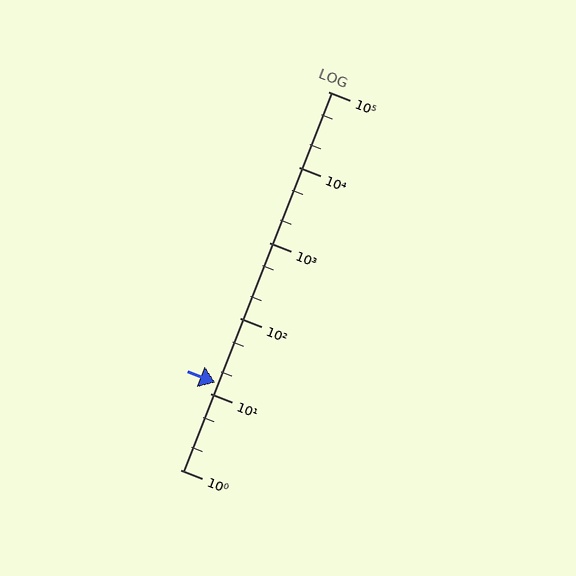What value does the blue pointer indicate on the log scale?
The pointer indicates approximately 14.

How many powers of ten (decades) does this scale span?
The scale spans 5 decades, from 1 to 100000.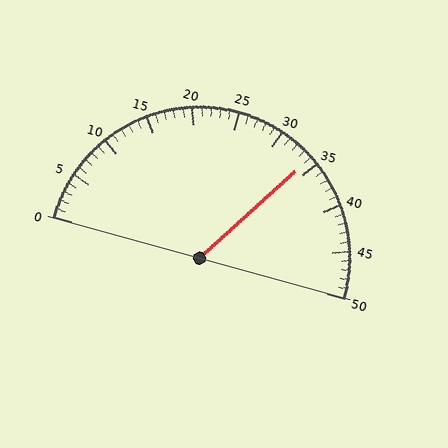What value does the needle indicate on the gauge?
The needle indicates approximately 34.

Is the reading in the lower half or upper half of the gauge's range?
The reading is in the upper half of the range (0 to 50).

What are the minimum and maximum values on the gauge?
The gauge ranges from 0 to 50.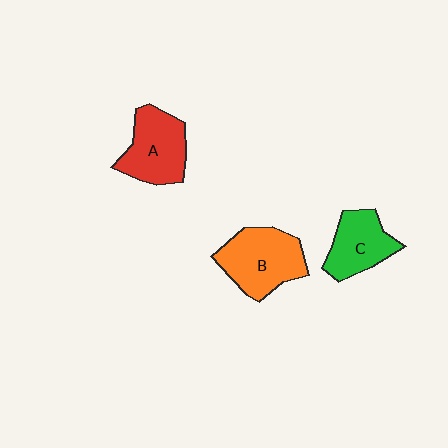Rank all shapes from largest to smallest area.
From largest to smallest: B (orange), A (red), C (green).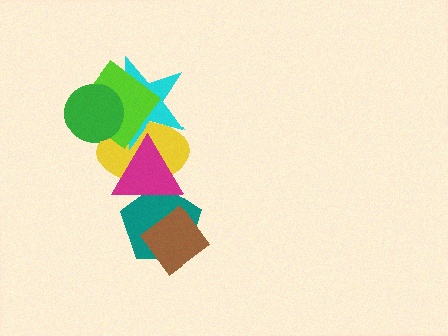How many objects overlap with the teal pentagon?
3 objects overlap with the teal pentagon.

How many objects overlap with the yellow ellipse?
5 objects overlap with the yellow ellipse.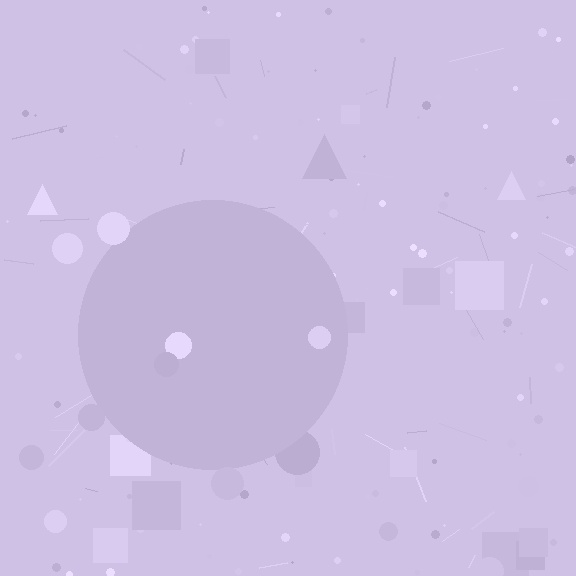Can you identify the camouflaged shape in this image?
The camouflaged shape is a circle.